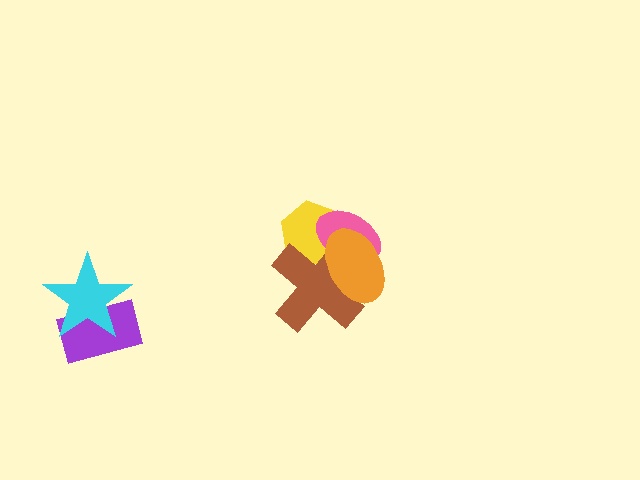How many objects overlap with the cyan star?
1 object overlaps with the cyan star.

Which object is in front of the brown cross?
The orange ellipse is in front of the brown cross.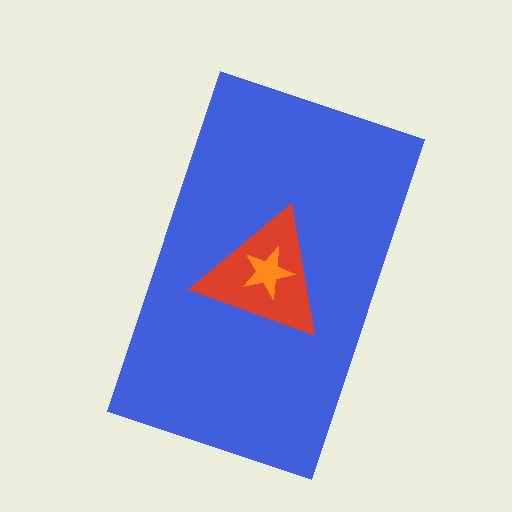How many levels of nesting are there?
3.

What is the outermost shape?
The blue rectangle.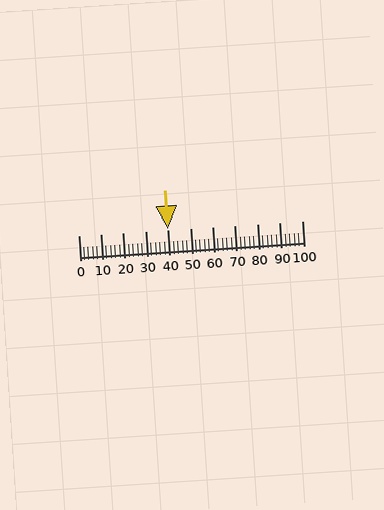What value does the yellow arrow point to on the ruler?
The yellow arrow points to approximately 40.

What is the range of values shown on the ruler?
The ruler shows values from 0 to 100.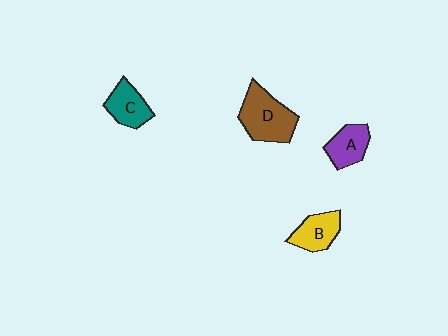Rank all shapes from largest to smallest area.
From largest to smallest: D (brown), C (teal), B (yellow), A (purple).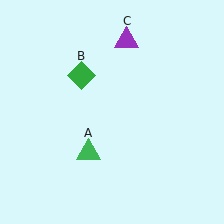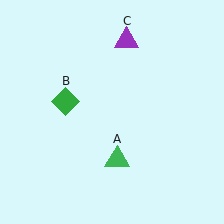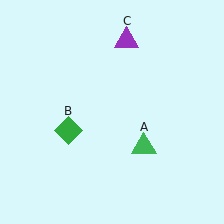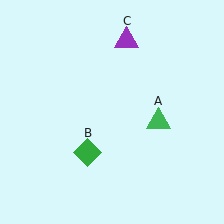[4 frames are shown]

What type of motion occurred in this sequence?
The green triangle (object A), green diamond (object B) rotated counterclockwise around the center of the scene.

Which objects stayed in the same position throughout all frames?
Purple triangle (object C) remained stationary.